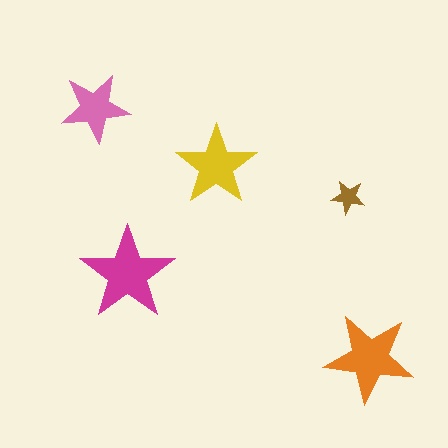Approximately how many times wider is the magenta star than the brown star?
About 2.5 times wider.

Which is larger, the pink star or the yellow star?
The yellow one.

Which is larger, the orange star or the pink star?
The orange one.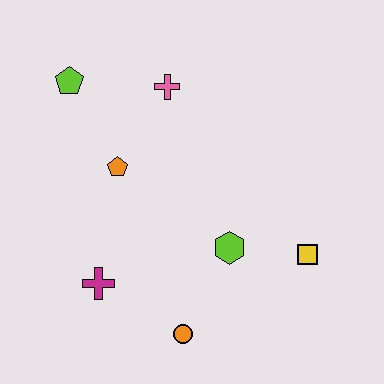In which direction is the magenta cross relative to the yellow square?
The magenta cross is to the left of the yellow square.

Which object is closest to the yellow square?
The lime hexagon is closest to the yellow square.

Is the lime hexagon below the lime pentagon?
Yes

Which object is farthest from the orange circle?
The lime pentagon is farthest from the orange circle.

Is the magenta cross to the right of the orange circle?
No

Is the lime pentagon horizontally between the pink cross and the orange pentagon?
No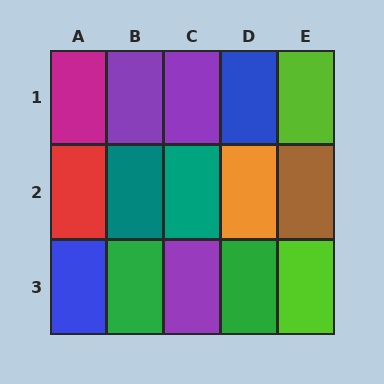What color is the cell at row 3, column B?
Green.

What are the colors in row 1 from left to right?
Magenta, purple, purple, blue, lime.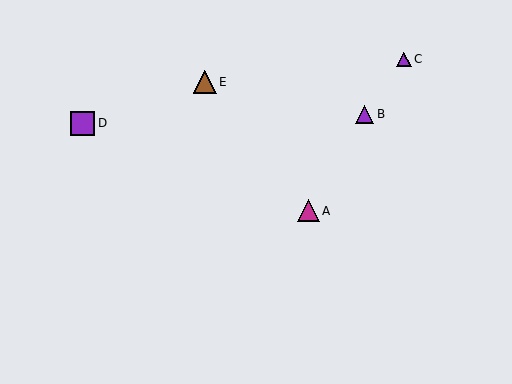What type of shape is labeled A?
Shape A is a magenta triangle.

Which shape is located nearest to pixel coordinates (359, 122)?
The purple triangle (labeled B) at (365, 114) is nearest to that location.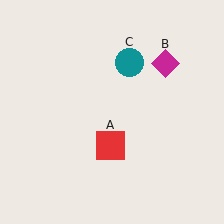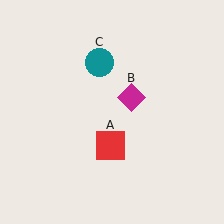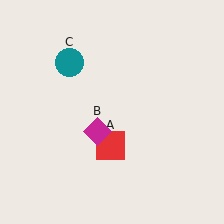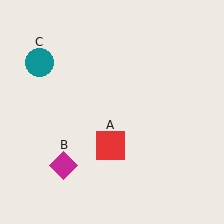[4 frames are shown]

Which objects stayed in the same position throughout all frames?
Red square (object A) remained stationary.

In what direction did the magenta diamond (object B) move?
The magenta diamond (object B) moved down and to the left.